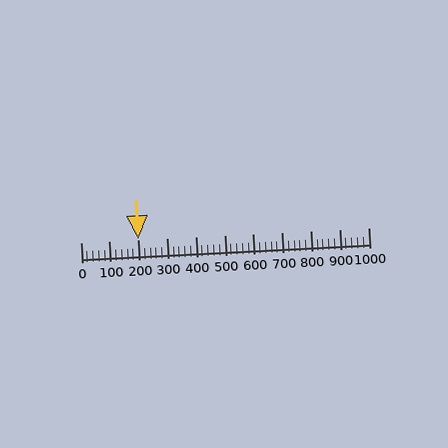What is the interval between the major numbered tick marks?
The major tick marks are spaced 100 units apart.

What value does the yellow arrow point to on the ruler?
The yellow arrow points to approximately 200.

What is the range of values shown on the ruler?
The ruler shows values from 0 to 1000.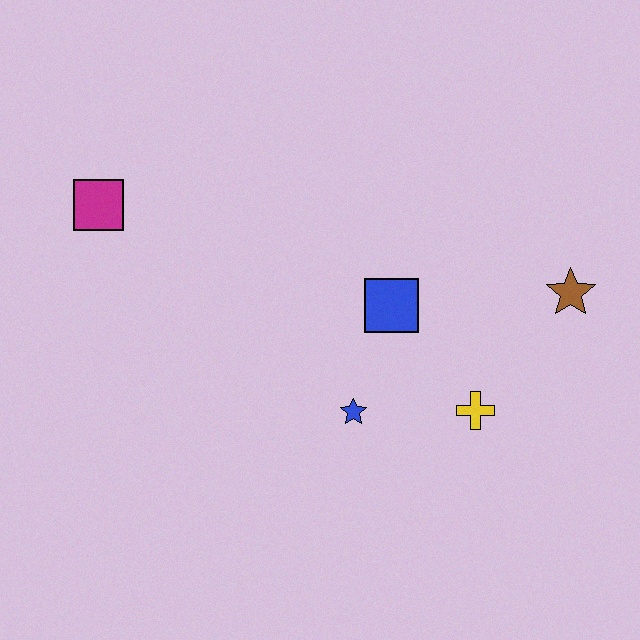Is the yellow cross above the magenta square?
No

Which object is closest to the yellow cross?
The blue star is closest to the yellow cross.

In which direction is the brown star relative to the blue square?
The brown star is to the right of the blue square.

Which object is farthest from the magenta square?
The brown star is farthest from the magenta square.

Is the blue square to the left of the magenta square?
No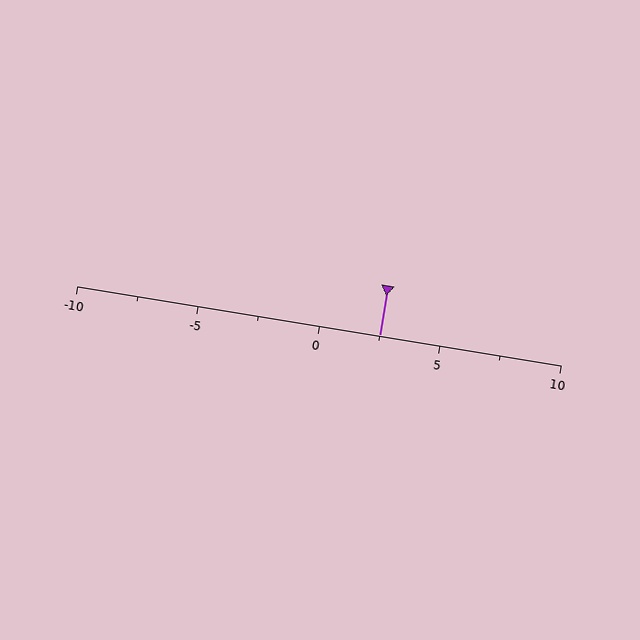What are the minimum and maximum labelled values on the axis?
The axis runs from -10 to 10.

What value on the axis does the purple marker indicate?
The marker indicates approximately 2.5.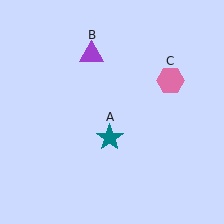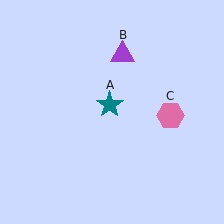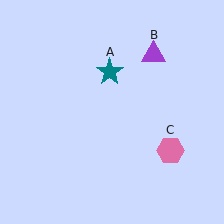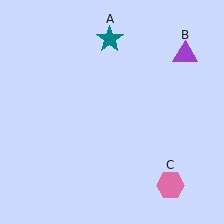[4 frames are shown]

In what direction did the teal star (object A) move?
The teal star (object A) moved up.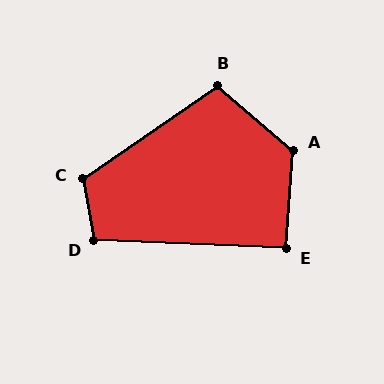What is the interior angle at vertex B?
Approximately 104 degrees (obtuse).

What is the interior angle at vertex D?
Approximately 102 degrees (obtuse).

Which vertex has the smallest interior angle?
E, at approximately 92 degrees.